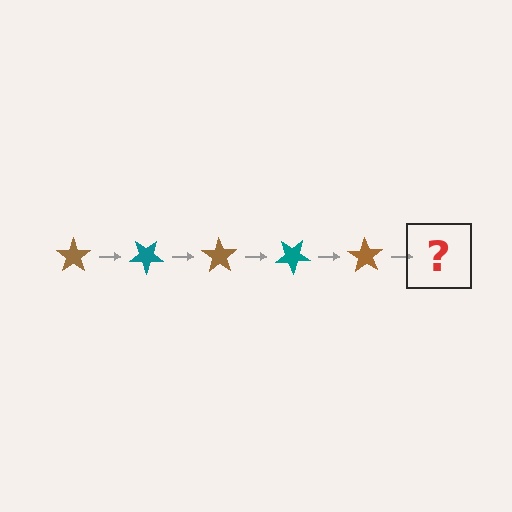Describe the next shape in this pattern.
It should be a teal star, rotated 175 degrees from the start.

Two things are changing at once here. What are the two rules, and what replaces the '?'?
The two rules are that it rotates 35 degrees each step and the color cycles through brown and teal. The '?' should be a teal star, rotated 175 degrees from the start.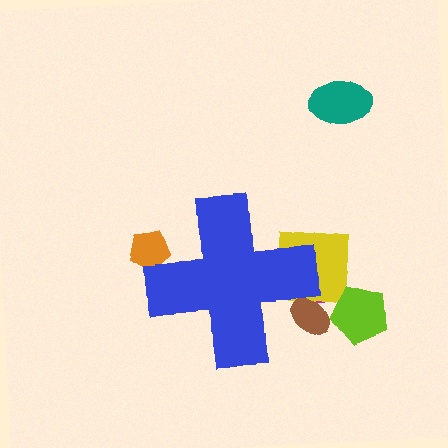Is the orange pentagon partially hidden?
Yes, the orange pentagon is partially hidden behind the blue cross.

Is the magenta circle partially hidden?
Yes, the magenta circle is partially hidden behind the blue cross.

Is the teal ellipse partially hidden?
No, the teal ellipse is fully visible.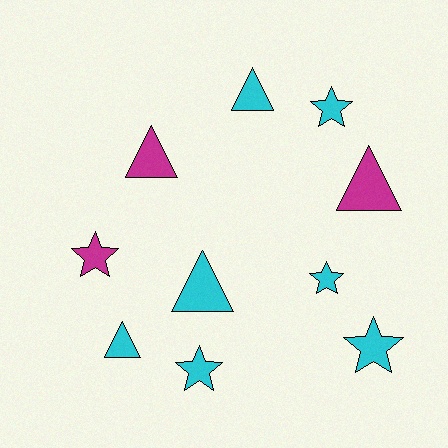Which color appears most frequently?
Cyan, with 7 objects.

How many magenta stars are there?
There is 1 magenta star.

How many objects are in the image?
There are 10 objects.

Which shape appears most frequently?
Star, with 5 objects.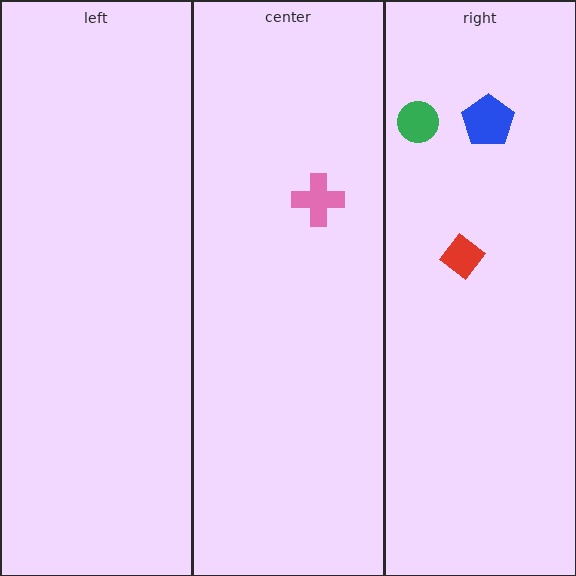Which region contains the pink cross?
The center region.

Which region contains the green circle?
The right region.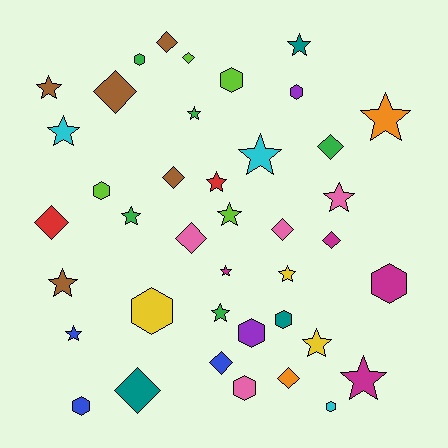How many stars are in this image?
There are 17 stars.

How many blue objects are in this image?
There are 3 blue objects.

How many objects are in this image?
There are 40 objects.